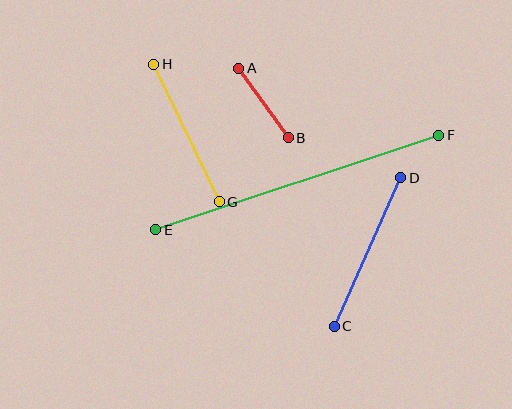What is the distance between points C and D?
The distance is approximately 163 pixels.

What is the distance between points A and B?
The distance is approximately 85 pixels.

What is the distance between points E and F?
The distance is approximately 298 pixels.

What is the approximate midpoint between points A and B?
The midpoint is at approximately (263, 103) pixels.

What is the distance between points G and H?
The distance is approximately 152 pixels.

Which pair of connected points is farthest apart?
Points E and F are farthest apart.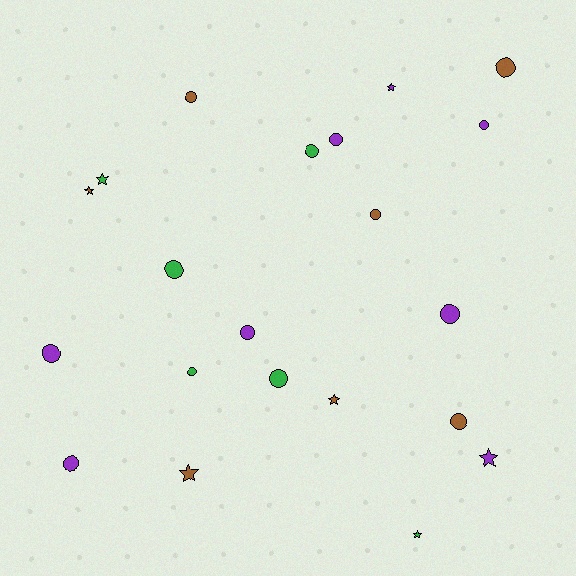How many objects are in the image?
There are 21 objects.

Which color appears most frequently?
Purple, with 8 objects.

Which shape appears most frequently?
Circle, with 14 objects.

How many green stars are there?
There are 2 green stars.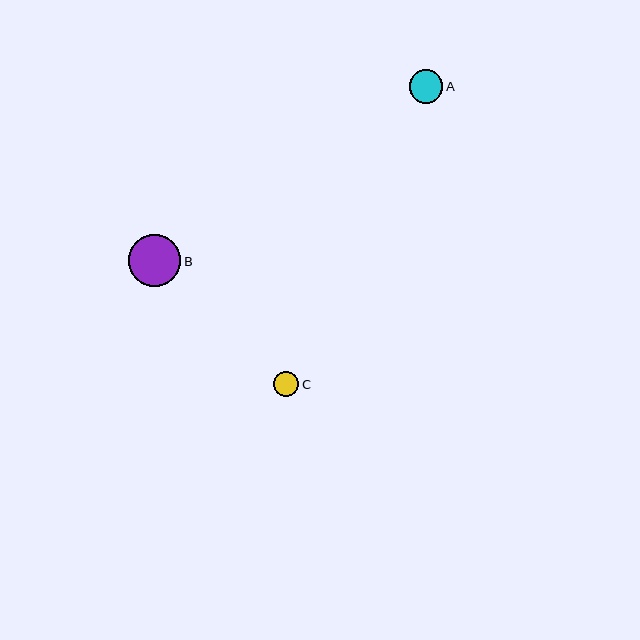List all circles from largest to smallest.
From largest to smallest: B, A, C.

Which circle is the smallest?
Circle C is the smallest with a size of approximately 25 pixels.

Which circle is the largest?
Circle B is the largest with a size of approximately 52 pixels.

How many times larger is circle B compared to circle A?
Circle B is approximately 1.5 times the size of circle A.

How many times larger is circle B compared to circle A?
Circle B is approximately 1.5 times the size of circle A.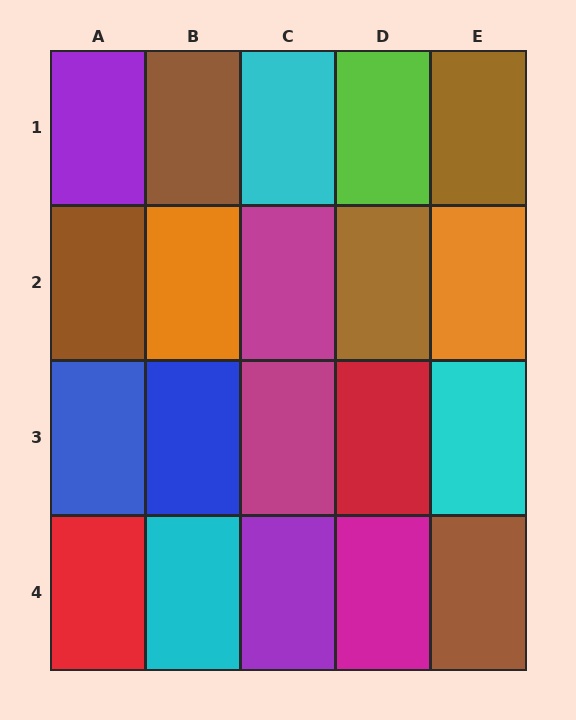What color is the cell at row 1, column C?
Cyan.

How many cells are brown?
5 cells are brown.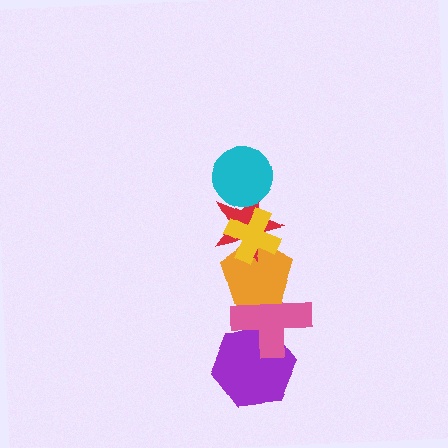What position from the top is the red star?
The red star is 3rd from the top.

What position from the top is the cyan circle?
The cyan circle is 1st from the top.